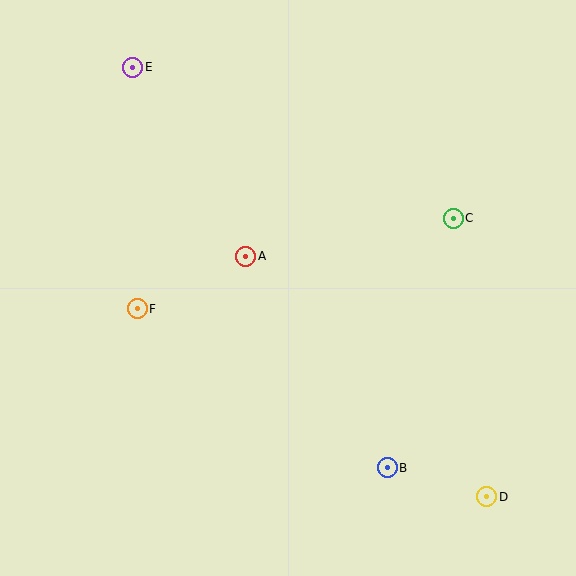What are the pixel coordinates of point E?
Point E is at (133, 67).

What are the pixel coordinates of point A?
Point A is at (246, 256).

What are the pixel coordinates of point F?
Point F is at (137, 309).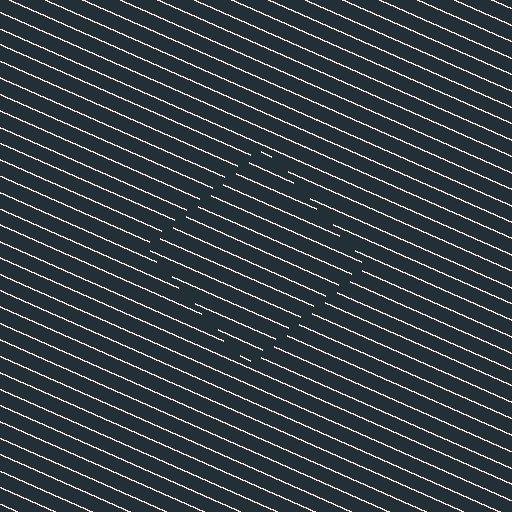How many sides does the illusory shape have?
4 sides — the line-ends trace a square.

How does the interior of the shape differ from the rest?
The interior of the shape contains the same grating, shifted by half a period — the contour is defined by the phase discontinuity where line-ends from the inner and outer gratings abut.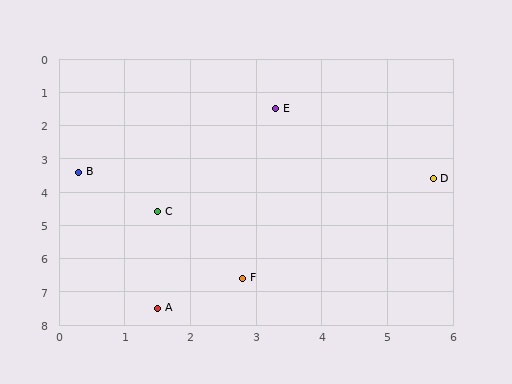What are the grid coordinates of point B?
Point B is at approximately (0.3, 3.4).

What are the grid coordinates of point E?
Point E is at approximately (3.3, 1.5).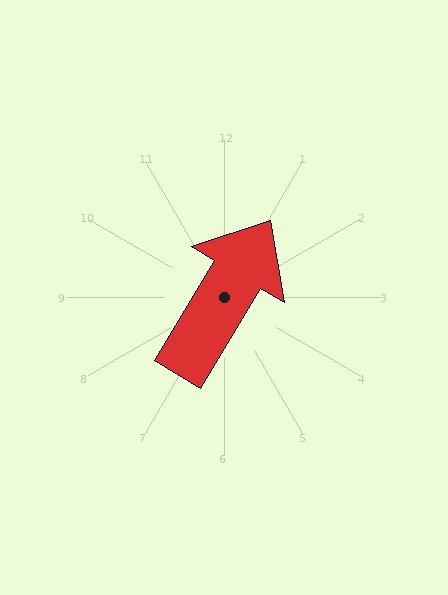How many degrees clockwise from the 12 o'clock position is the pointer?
Approximately 31 degrees.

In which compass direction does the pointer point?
Northeast.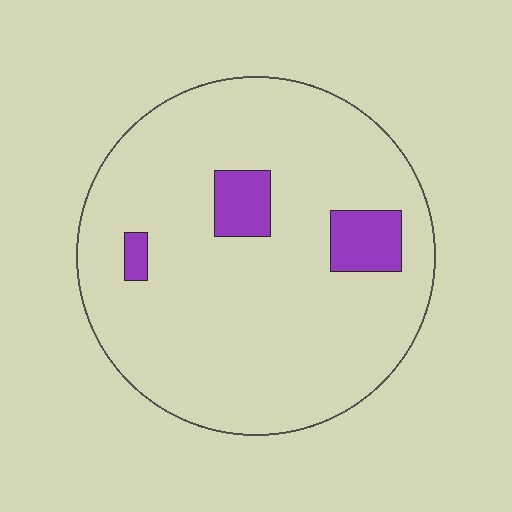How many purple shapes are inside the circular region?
3.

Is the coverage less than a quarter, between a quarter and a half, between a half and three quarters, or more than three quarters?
Less than a quarter.